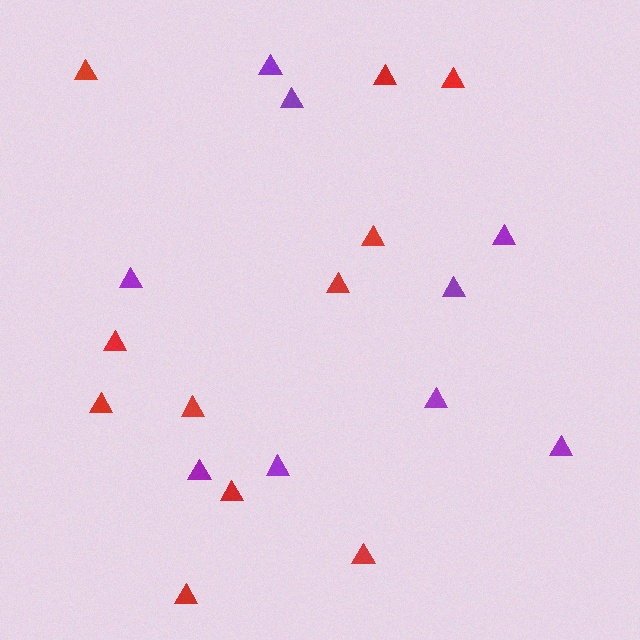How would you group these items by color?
There are 2 groups: one group of red triangles (11) and one group of purple triangles (9).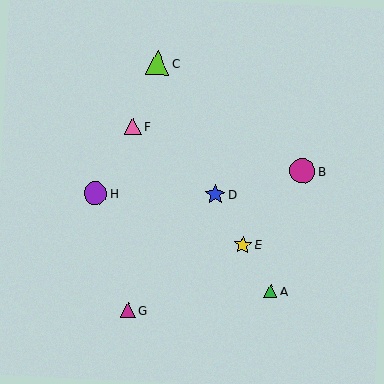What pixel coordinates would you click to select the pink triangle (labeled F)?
Click at (133, 126) to select the pink triangle F.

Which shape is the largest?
The magenta circle (labeled B) is the largest.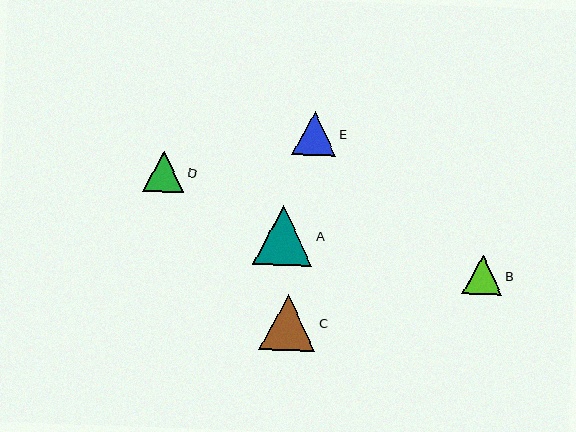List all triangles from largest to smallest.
From largest to smallest: A, C, E, D, B.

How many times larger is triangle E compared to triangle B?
Triangle E is approximately 1.1 times the size of triangle B.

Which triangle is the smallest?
Triangle B is the smallest with a size of approximately 40 pixels.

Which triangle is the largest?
Triangle A is the largest with a size of approximately 60 pixels.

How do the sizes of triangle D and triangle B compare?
Triangle D and triangle B are approximately the same size.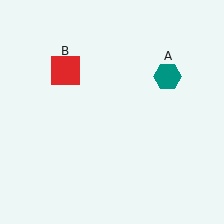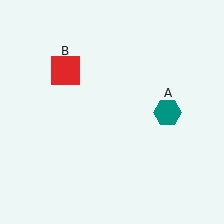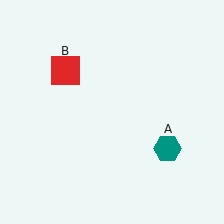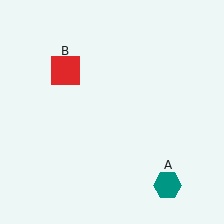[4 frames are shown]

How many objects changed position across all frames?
1 object changed position: teal hexagon (object A).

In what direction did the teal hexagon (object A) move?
The teal hexagon (object A) moved down.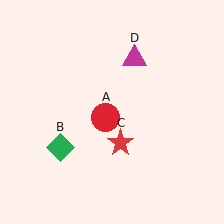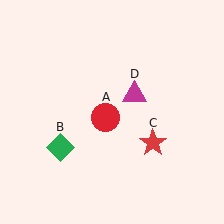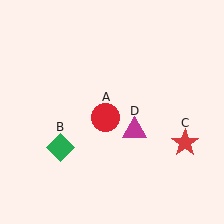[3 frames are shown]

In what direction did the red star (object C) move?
The red star (object C) moved right.